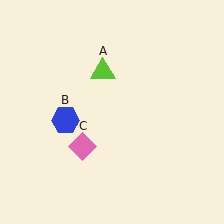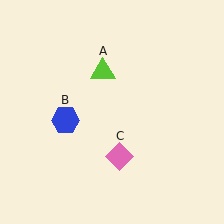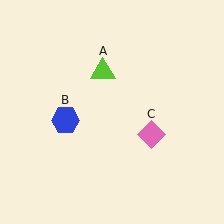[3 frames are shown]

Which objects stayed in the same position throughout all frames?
Lime triangle (object A) and blue hexagon (object B) remained stationary.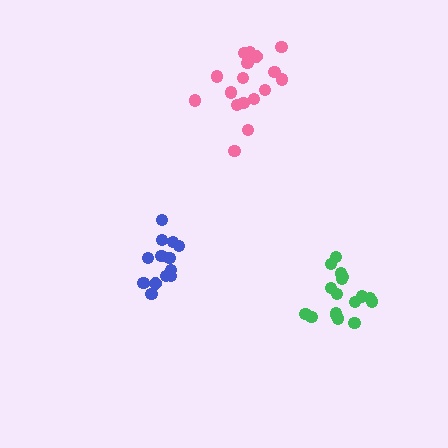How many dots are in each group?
Group 1: 13 dots, Group 2: 17 dots, Group 3: 17 dots (47 total).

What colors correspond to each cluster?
The clusters are colored: blue, green, pink.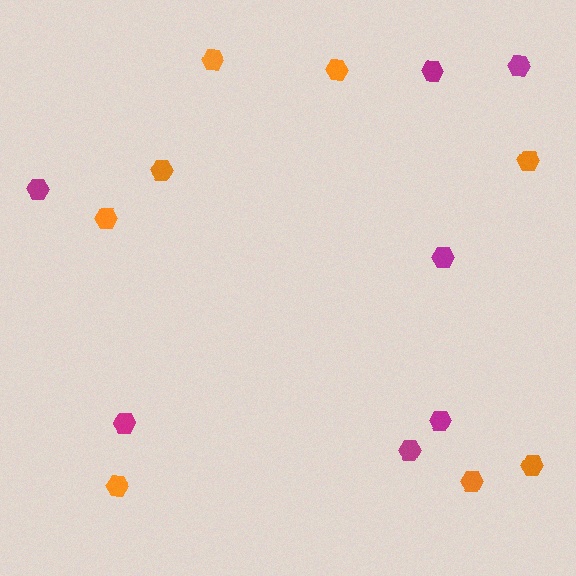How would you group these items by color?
There are 2 groups: one group of magenta hexagons (7) and one group of orange hexagons (8).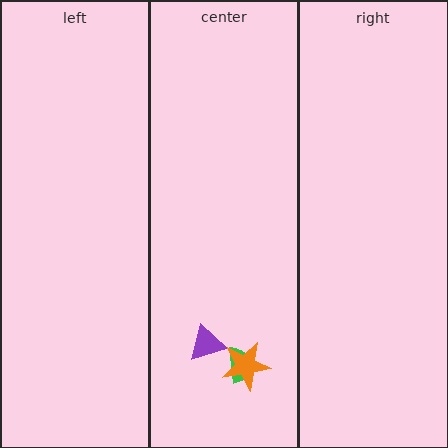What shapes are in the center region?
The purple triangle, the green semicircle, the orange star.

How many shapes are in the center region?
3.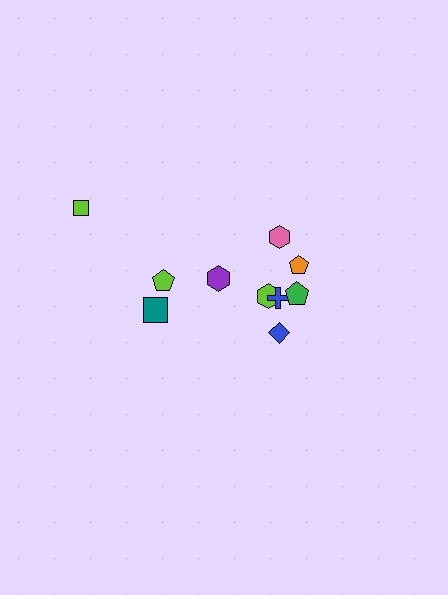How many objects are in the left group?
There are 4 objects.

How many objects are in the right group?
There are 6 objects.